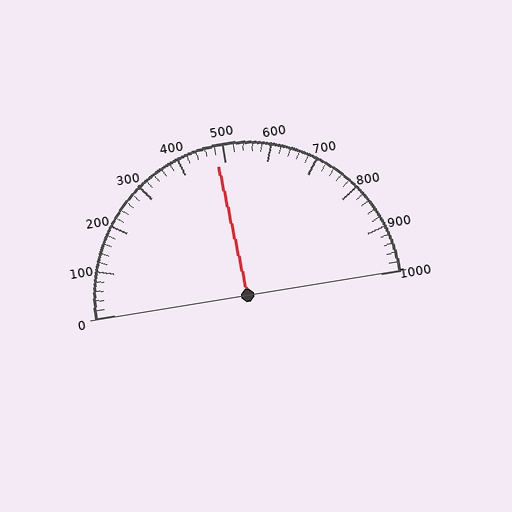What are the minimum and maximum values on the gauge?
The gauge ranges from 0 to 1000.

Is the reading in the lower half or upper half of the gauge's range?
The reading is in the lower half of the range (0 to 1000).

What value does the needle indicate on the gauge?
The needle indicates approximately 480.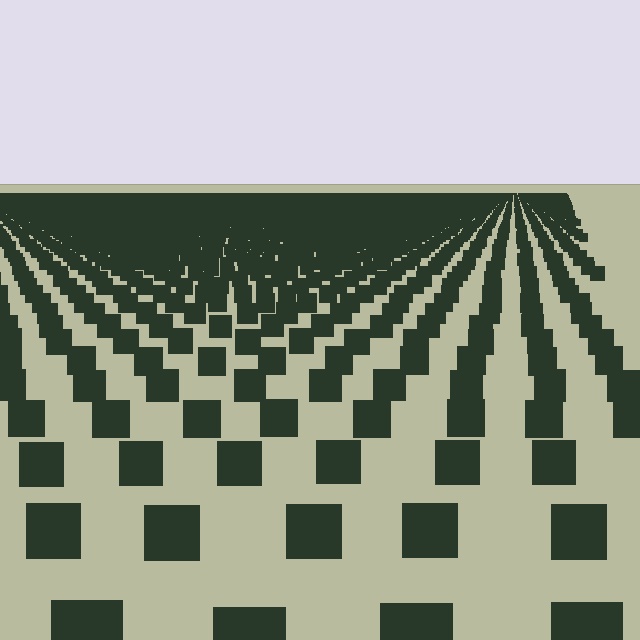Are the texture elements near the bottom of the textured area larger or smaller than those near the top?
Larger. Near the bottom, elements are closer to the viewer and appear at a bigger on-screen size.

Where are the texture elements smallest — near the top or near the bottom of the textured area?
Near the top.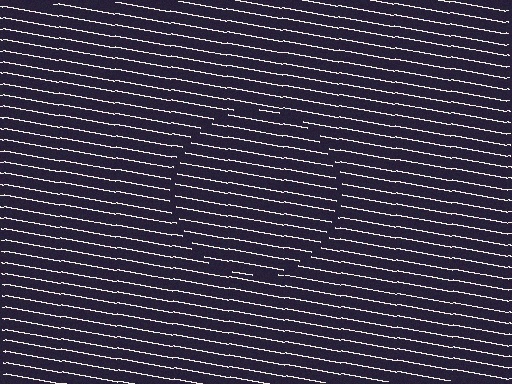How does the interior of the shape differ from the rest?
The interior of the shape contains the same grating, shifted by half a period — the contour is defined by the phase discontinuity where line-ends from the inner and outer gratings abut.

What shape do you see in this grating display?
An illusory circle. The interior of the shape contains the same grating, shifted by half a period — the contour is defined by the phase discontinuity where line-ends from the inner and outer gratings abut.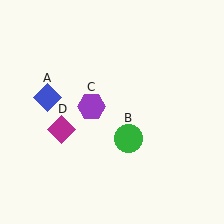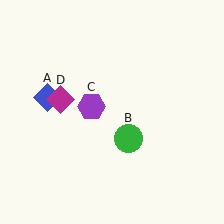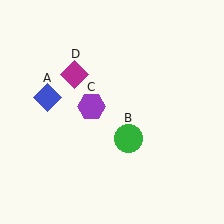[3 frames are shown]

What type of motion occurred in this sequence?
The magenta diamond (object D) rotated clockwise around the center of the scene.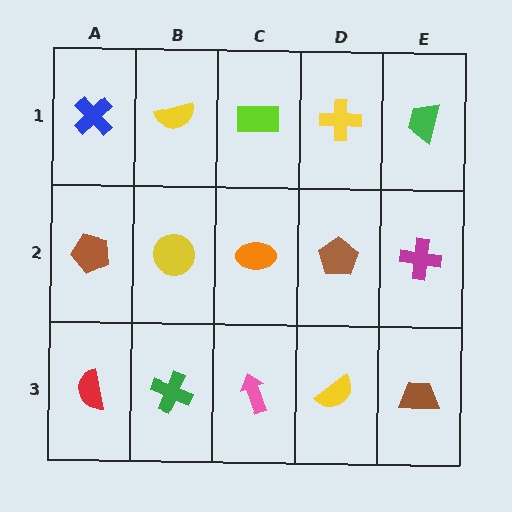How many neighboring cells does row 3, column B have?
3.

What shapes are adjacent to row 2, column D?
A yellow cross (row 1, column D), a yellow semicircle (row 3, column D), an orange ellipse (row 2, column C), a magenta cross (row 2, column E).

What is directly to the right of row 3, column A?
A green cross.